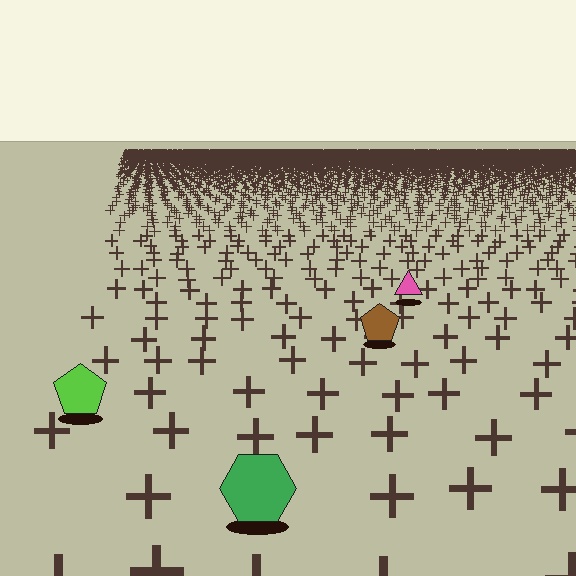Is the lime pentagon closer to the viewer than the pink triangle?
Yes. The lime pentagon is closer — you can tell from the texture gradient: the ground texture is coarser near it.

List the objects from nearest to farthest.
From nearest to farthest: the green hexagon, the lime pentagon, the brown pentagon, the pink triangle.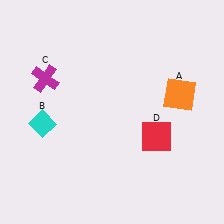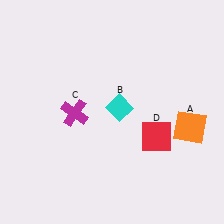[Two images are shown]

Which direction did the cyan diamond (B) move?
The cyan diamond (B) moved right.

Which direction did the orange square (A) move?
The orange square (A) moved down.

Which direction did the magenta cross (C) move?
The magenta cross (C) moved down.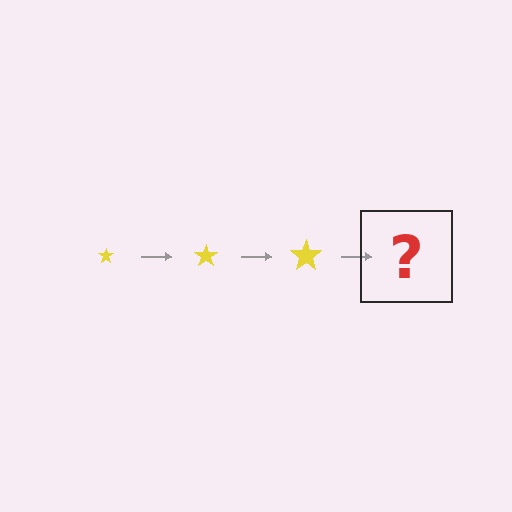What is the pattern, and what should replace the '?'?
The pattern is that the star gets progressively larger each step. The '?' should be a yellow star, larger than the previous one.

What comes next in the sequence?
The next element should be a yellow star, larger than the previous one.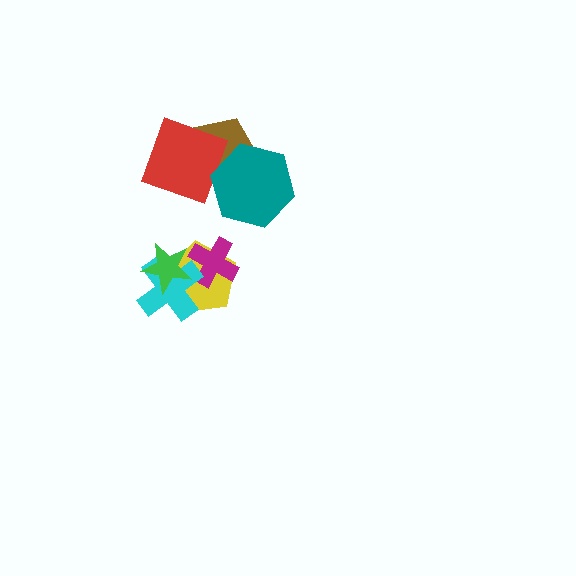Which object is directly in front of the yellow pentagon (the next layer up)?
The magenta cross is directly in front of the yellow pentagon.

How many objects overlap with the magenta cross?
3 objects overlap with the magenta cross.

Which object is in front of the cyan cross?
The green star is in front of the cyan cross.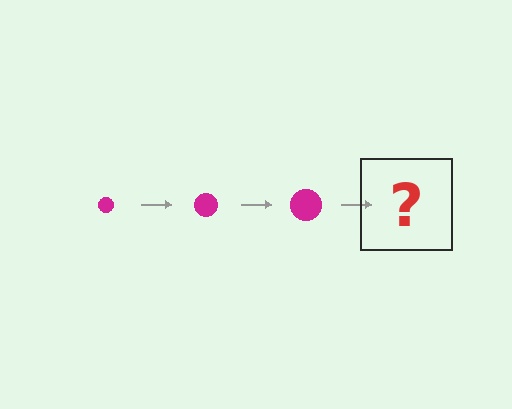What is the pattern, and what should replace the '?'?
The pattern is that the circle gets progressively larger each step. The '?' should be a magenta circle, larger than the previous one.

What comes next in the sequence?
The next element should be a magenta circle, larger than the previous one.